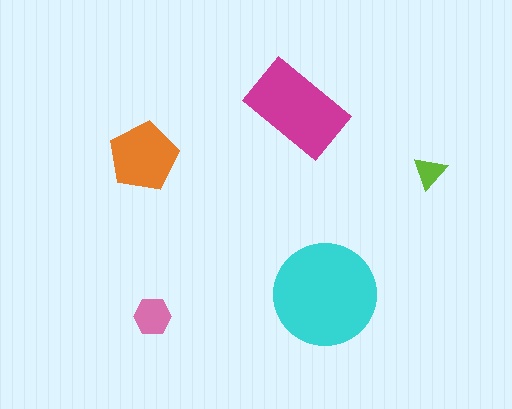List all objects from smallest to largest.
The lime triangle, the pink hexagon, the orange pentagon, the magenta rectangle, the cyan circle.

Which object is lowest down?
The pink hexagon is bottommost.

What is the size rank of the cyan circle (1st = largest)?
1st.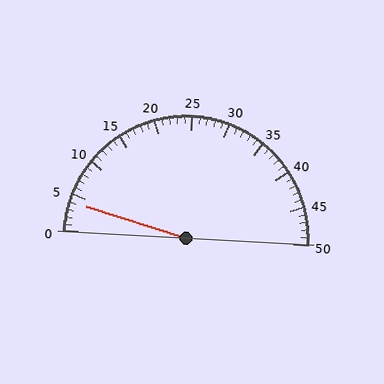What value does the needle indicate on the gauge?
The needle indicates approximately 4.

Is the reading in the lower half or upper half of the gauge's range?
The reading is in the lower half of the range (0 to 50).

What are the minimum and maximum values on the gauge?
The gauge ranges from 0 to 50.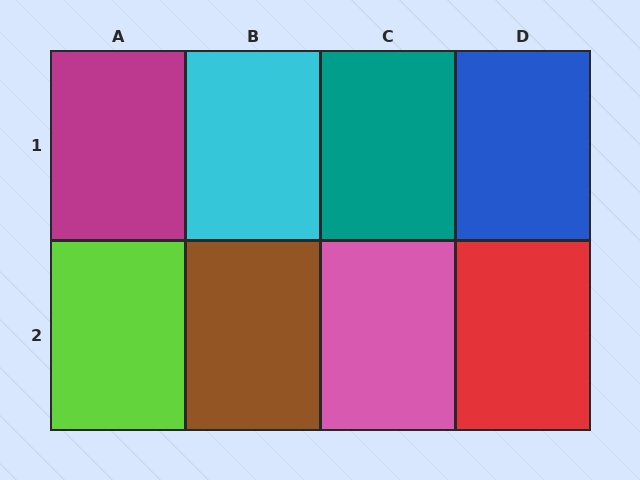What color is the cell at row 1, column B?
Cyan.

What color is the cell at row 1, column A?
Magenta.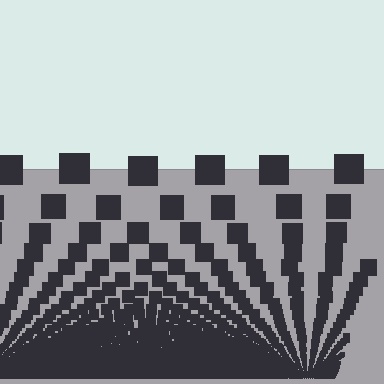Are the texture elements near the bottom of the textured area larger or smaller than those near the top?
Smaller. The gradient is inverted — elements near the bottom are smaller and denser.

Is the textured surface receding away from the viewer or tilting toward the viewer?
The surface appears to tilt toward the viewer. Texture elements get larger and sparser toward the top.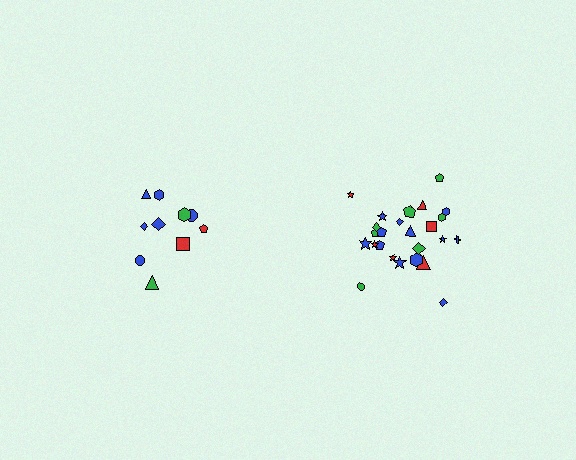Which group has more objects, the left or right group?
The right group.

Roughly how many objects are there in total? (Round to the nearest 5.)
Roughly 35 objects in total.